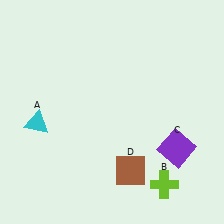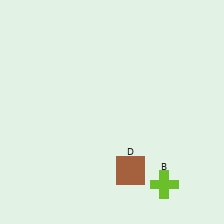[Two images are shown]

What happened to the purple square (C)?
The purple square (C) was removed in Image 2. It was in the bottom-right area of Image 1.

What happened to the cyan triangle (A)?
The cyan triangle (A) was removed in Image 2. It was in the bottom-left area of Image 1.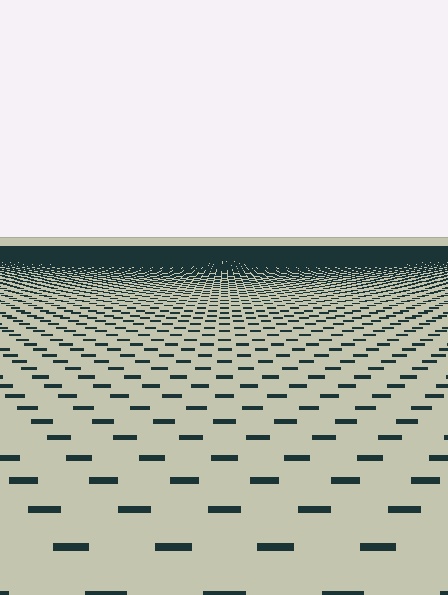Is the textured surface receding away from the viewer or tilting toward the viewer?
The surface is receding away from the viewer. Texture elements get smaller and denser toward the top.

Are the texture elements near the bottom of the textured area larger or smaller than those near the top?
Larger. Near the bottom, elements are closer to the viewer and appear at a bigger on-screen size.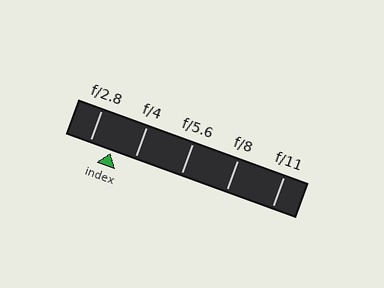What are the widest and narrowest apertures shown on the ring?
The widest aperture shown is f/2.8 and the narrowest is f/11.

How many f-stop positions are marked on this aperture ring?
There are 5 f-stop positions marked.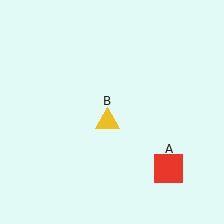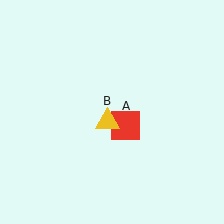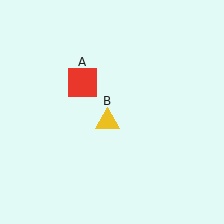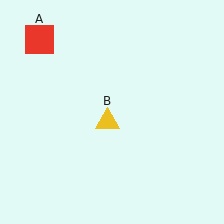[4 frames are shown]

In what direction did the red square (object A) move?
The red square (object A) moved up and to the left.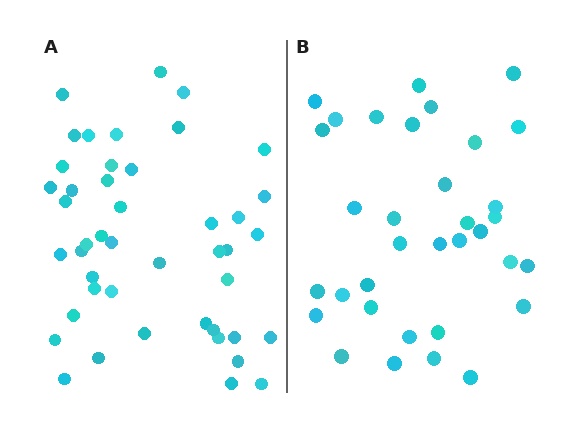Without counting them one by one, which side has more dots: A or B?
Region A (the left region) has more dots.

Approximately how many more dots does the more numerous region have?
Region A has roughly 12 or so more dots than region B.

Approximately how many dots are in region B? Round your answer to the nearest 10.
About 30 dots. (The exact count is 34, which rounds to 30.)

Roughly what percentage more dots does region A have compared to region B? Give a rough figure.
About 30% more.